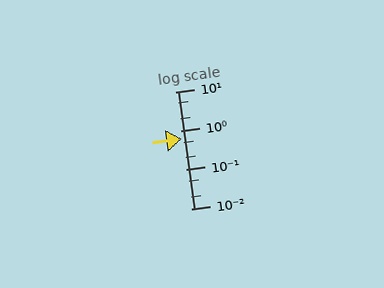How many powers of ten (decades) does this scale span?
The scale spans 3 decades, from 0.01 to 10.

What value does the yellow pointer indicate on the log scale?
The pointer indicates approximately 0.62.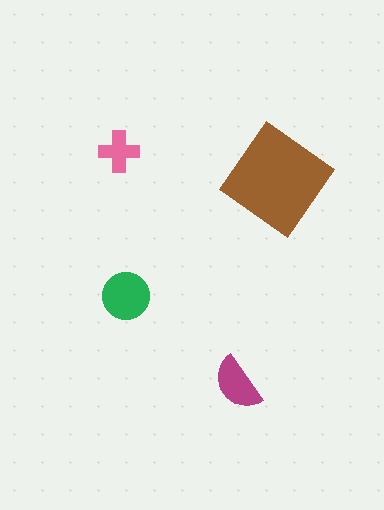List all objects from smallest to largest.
The pink cross, the magenta semicircle, the green circle, the brown diamond.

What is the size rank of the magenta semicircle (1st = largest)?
3rd.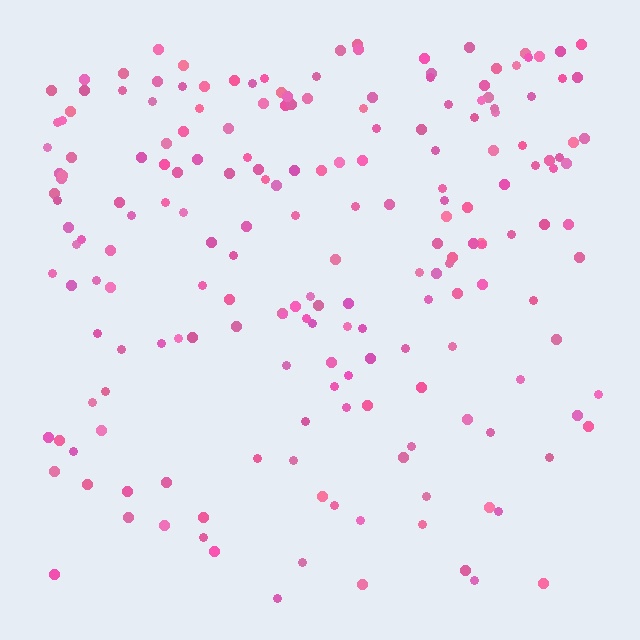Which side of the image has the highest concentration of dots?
The top.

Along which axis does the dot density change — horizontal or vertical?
Vertical.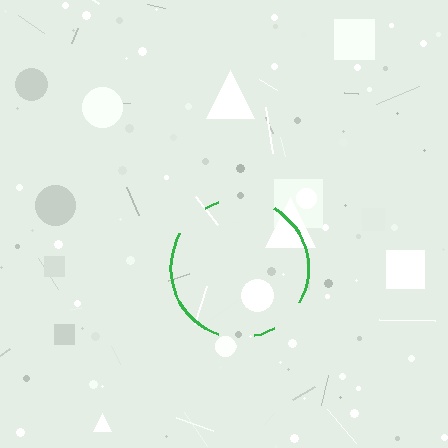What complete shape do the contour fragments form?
The contour fragments form a circle.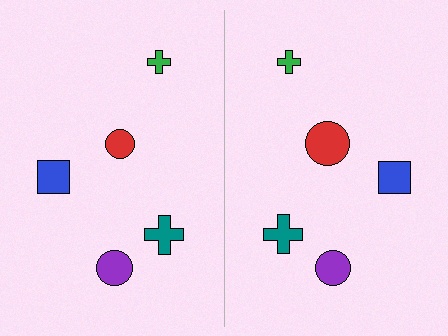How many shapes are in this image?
There are 10 shapes in this image.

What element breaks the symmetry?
The red circle on the right side has a different size than its mirror counterpart.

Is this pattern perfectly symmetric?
No, the pattern is not perfectly symmetric. The red circle on the right side has a different size than its mirror counterpart.